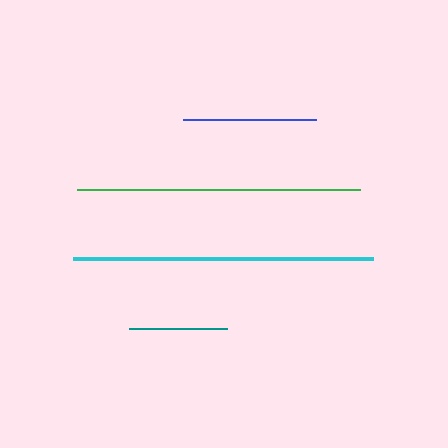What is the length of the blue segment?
The blue segment is approximately 134 pixels long.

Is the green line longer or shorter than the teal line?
The green line is longer than the teal line.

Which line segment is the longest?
The cyan line is the longest at approximately 300 pixels.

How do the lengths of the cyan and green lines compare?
The cyan and green lines are approximately the same length.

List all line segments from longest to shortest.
From longest to shortest: cyan, green, blue, teal.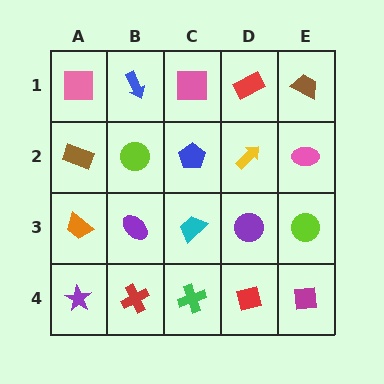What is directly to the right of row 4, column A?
A red cross.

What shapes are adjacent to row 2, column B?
A blue arrow (row 1, column B), a purple ellipse (row 3, column B), a brown rectangle (row 2, column A), a blue pentagon (row 2, column C).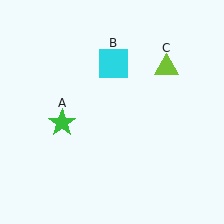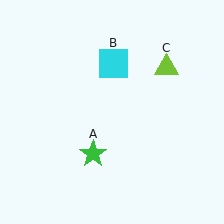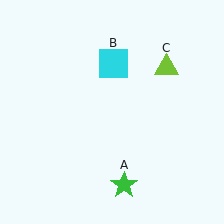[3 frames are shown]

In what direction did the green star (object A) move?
The green star (object A) moved down and to the right.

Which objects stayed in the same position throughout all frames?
Cyan square (object B) and lime triangle (object C) remained stationary.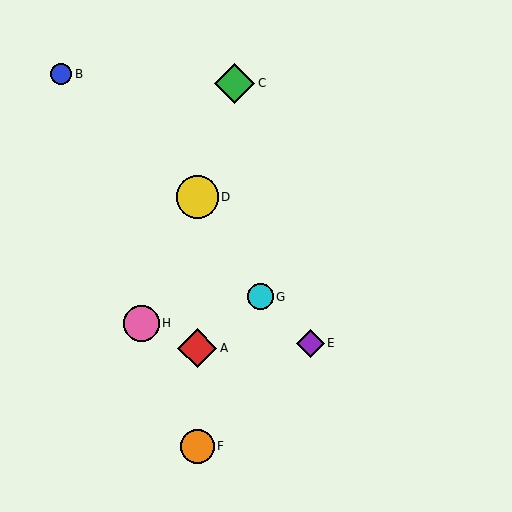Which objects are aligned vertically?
Objects A, D, F are aligned vertically.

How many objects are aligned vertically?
3 objects (A, D, F) are aligned vertically.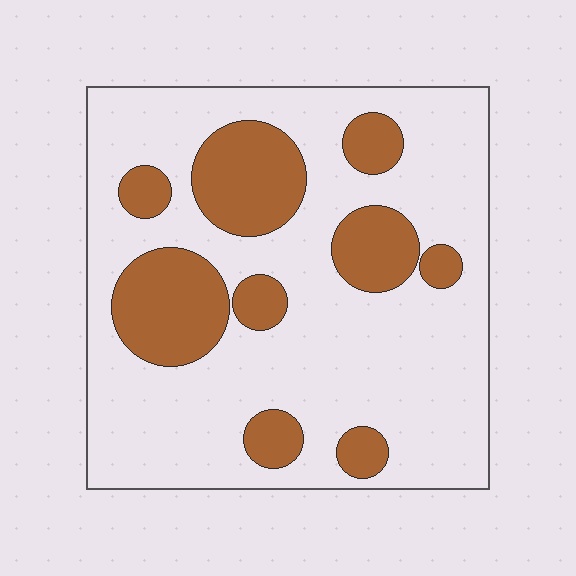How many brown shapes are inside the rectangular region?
9.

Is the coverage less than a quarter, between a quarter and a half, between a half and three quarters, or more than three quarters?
Between a quarter and a half.